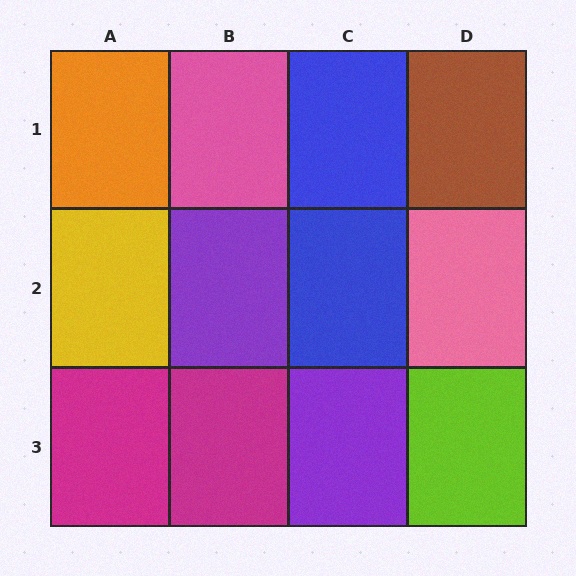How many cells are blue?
2 cells are blue.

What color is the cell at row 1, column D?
Brown.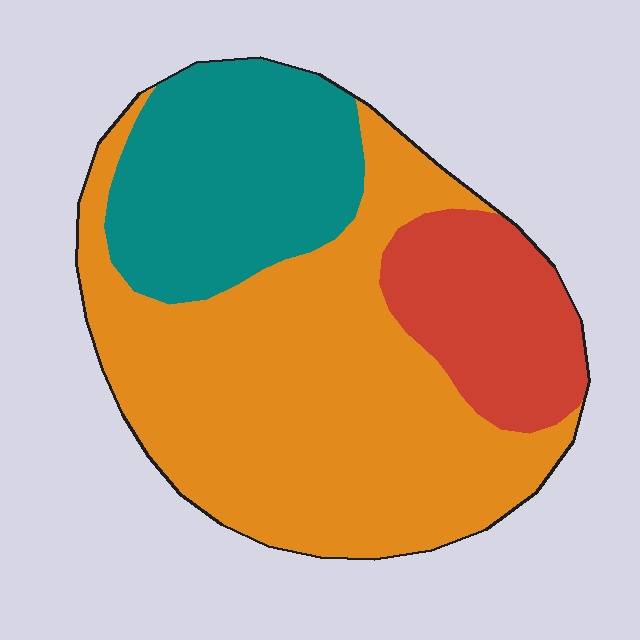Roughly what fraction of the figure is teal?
Teal takes up about one quarter (1/4) of the figure.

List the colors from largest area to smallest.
From largest to smallest: orange, teal, red.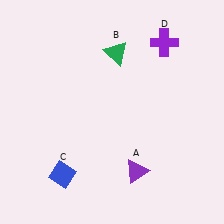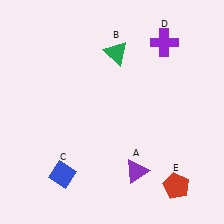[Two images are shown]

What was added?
A red pentagon (E) was added in Image 2.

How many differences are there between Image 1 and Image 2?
There is 1 difference between the two images.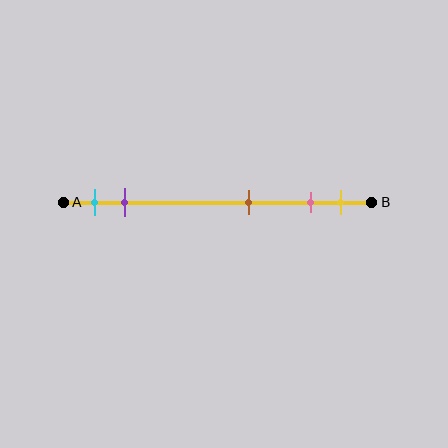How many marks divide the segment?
There are 5 marks dividing the segment.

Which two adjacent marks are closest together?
The pink and yellow marks are the closest adjacent pair.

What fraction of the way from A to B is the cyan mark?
The cyan mark is approximately 10% (0.1) of the way from A to B.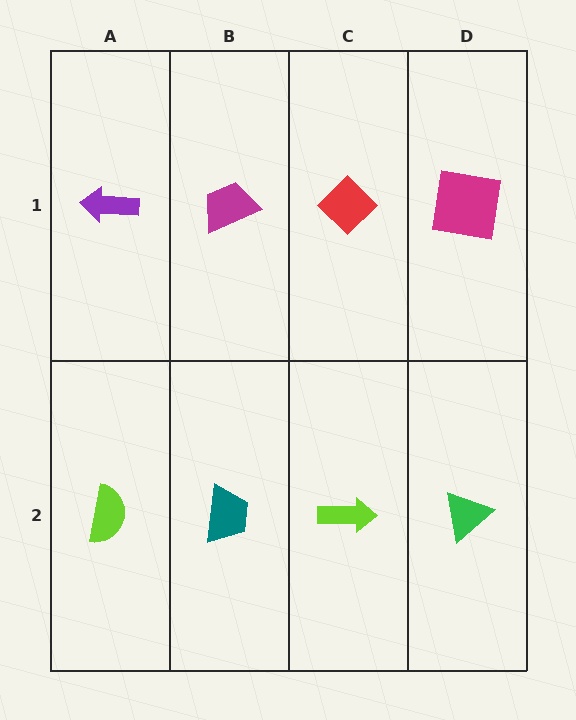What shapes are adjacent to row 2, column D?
A magenta square (row 1, column D), a lime arrow (row 2, column C).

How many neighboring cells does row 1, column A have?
2.